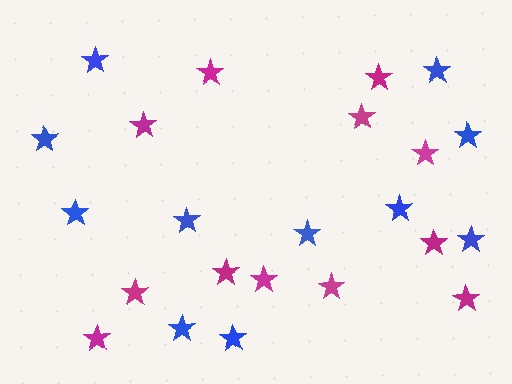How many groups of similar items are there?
There are 2 groups: one group of blue stars (11) and one group of magenta stars (12).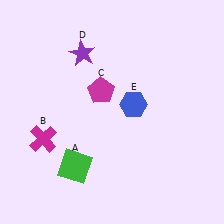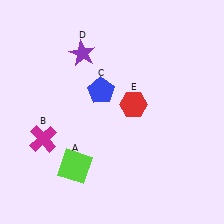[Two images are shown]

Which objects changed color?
A changed from green to lime. C changed from magenta to blue. E changed from blue to red.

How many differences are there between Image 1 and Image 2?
There are 3 differences between the two images.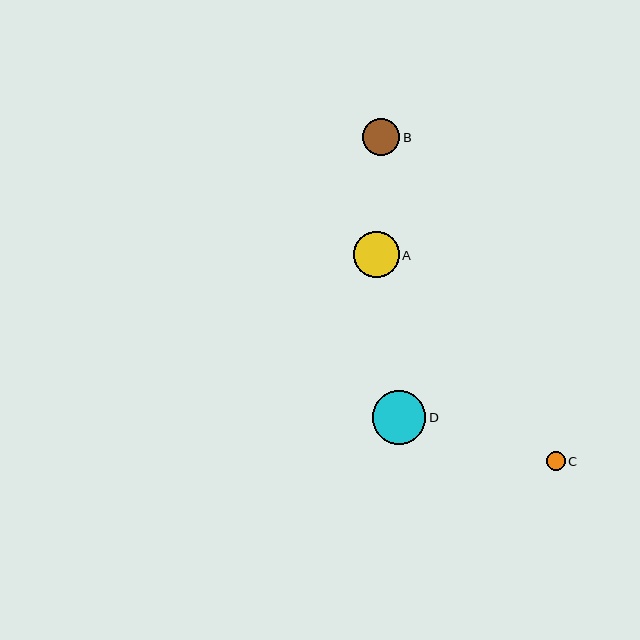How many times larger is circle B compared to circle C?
Circle B is approximately 2.0 times the size of circle C.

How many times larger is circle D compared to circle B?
Circle D is approximately 1.4 times the size of circle B.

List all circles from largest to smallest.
From largest to smallest: D, A, B, C.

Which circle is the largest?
Circle D is the largest with a size of approximately 53 pixels.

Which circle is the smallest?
Circle C is the smallest with a size of approximately 19 pixels.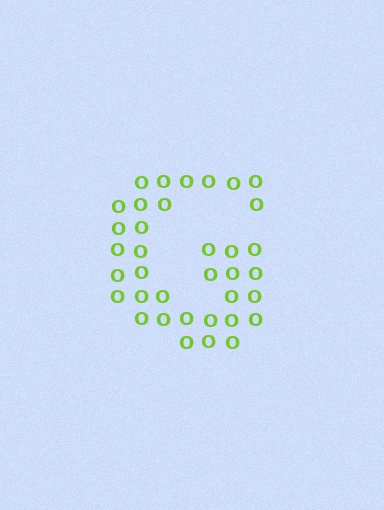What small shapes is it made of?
It is made of small letter O's.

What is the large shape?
The large shape is the letter G.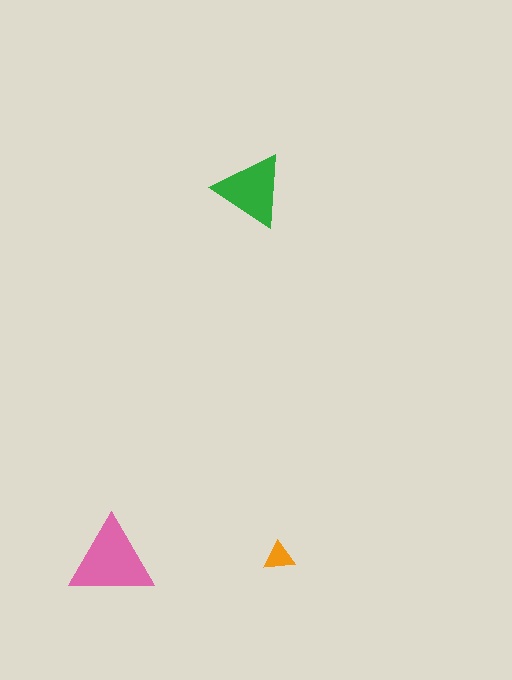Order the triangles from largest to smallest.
the pink one, the green one, the orange one.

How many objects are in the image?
There are 3 objects in the image.